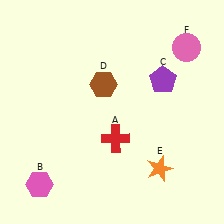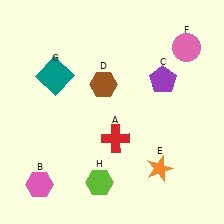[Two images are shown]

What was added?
A teal square (G), a lime hexagon (H) were added in Image 2.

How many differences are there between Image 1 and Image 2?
There are 2 differences between the two images.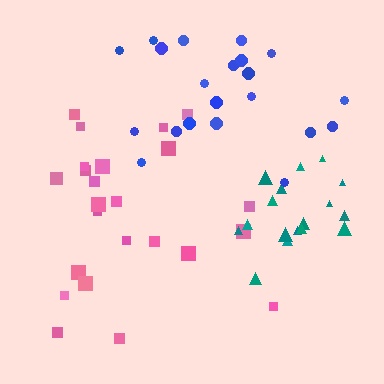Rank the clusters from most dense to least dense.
teal, pink, blue.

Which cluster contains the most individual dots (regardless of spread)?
Pink (24).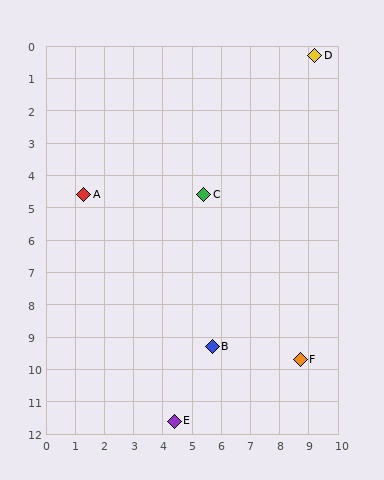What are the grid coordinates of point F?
Point F is at approximately (8.7, 9.7).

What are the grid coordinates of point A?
Point A is at approximately (1.3, 4.6).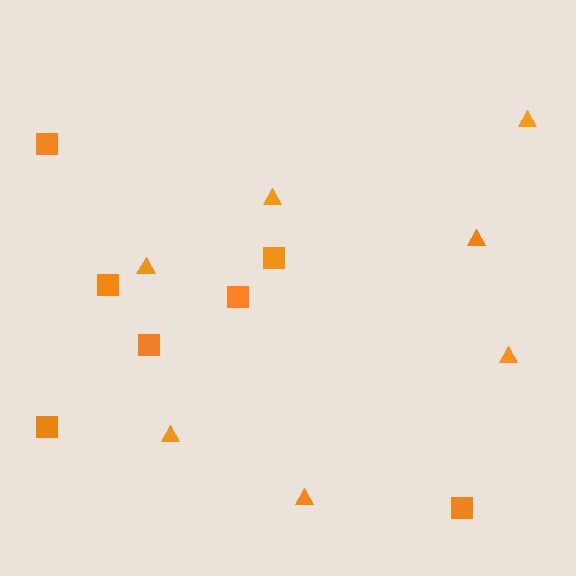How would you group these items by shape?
There are 2 groups: one group of triangles (7) and one group of squares (7).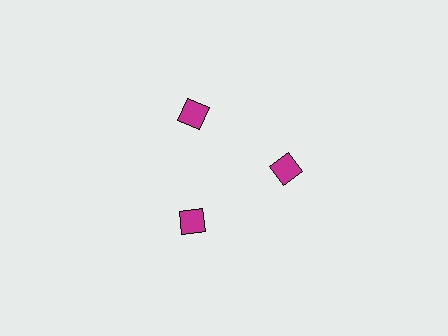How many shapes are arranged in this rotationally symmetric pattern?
There are 3 shapes, arranged in 3 groups of 1.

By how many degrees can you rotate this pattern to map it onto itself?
The pattern maps onto itself every 120 degrees of rotation.